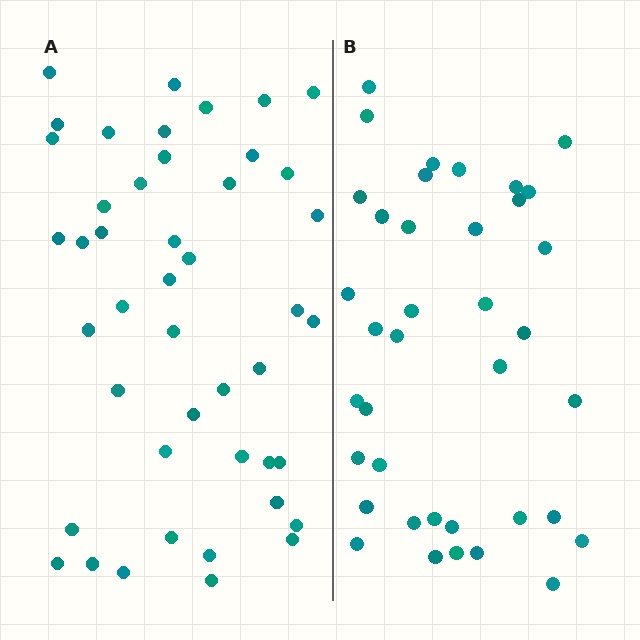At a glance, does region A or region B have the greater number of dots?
Region A (the left region) has more dots.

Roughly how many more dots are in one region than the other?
Region A has roughly 8 or so more dots than region B.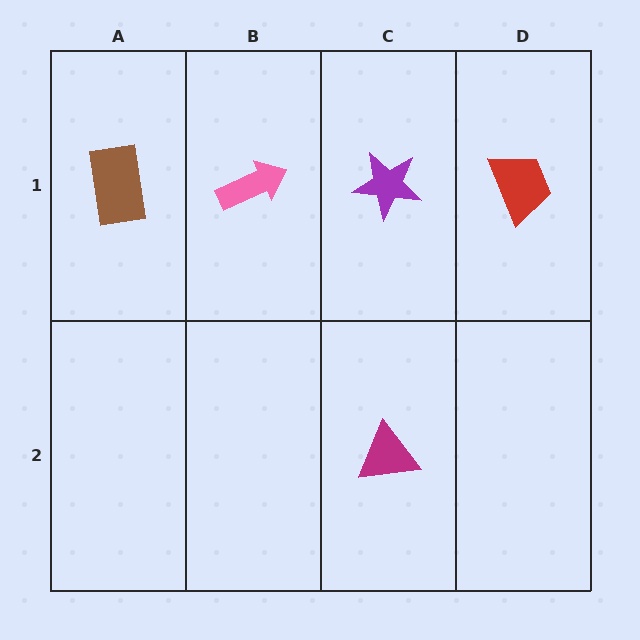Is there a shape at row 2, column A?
No, that cell is empty.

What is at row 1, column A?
A brown rectangle.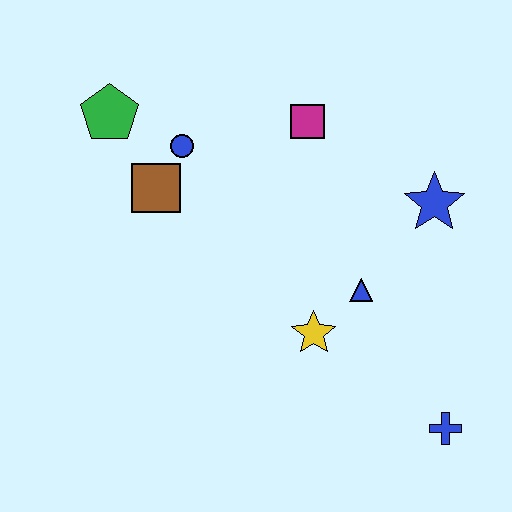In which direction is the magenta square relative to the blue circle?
The magenta square is to the right of the blue circle.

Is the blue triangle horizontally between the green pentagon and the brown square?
No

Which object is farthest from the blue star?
The green pentagon is farthest from the blue star.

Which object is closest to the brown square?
The blue circle is closest to the brown square.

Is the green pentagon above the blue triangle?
Yes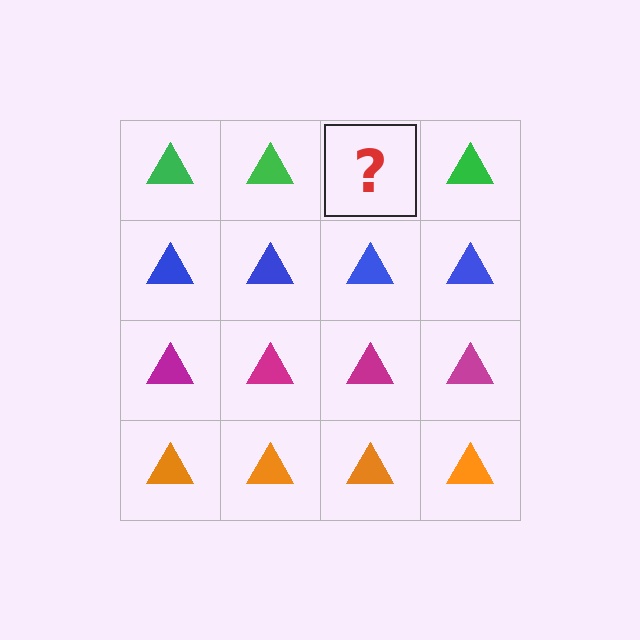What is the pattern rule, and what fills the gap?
The rule is that each row has a consistent color. The gap should be filled with a green triangle.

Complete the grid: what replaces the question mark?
The question mark should be replaced with a green triangle.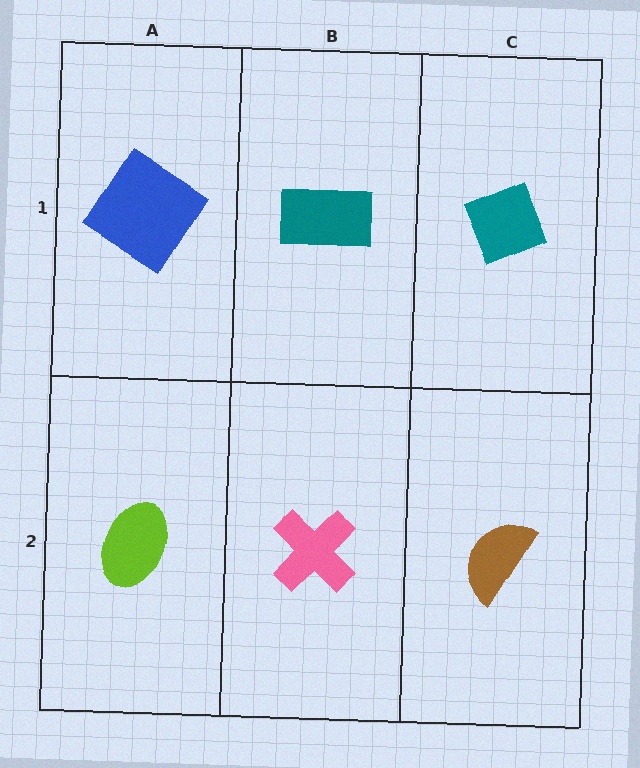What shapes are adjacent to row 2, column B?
A teal rectangle (row 1, column B), a lime ellipse (row 2, column A), a brown semicircle (row 2, column C).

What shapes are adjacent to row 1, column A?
A lime ellipse (row 2, column A), a teal rectangle (row 1, column B).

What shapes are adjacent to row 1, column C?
A brown semicircle (row 2, column C), a teal rectangle (row 1, column B).